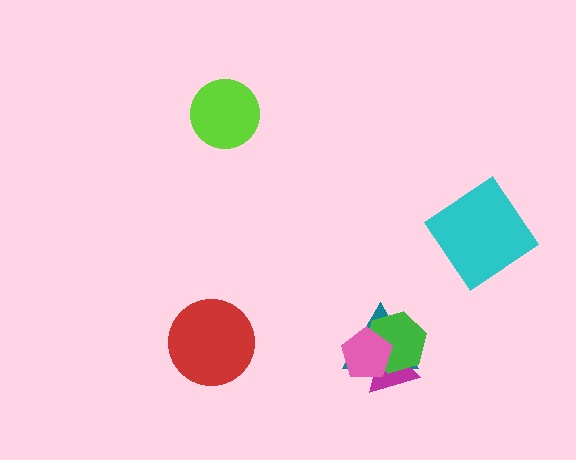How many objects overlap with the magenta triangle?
3 objects overlap with the magenta triangle.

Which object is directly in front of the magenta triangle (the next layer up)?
The green hexagon is directly in front of the magenta triangle.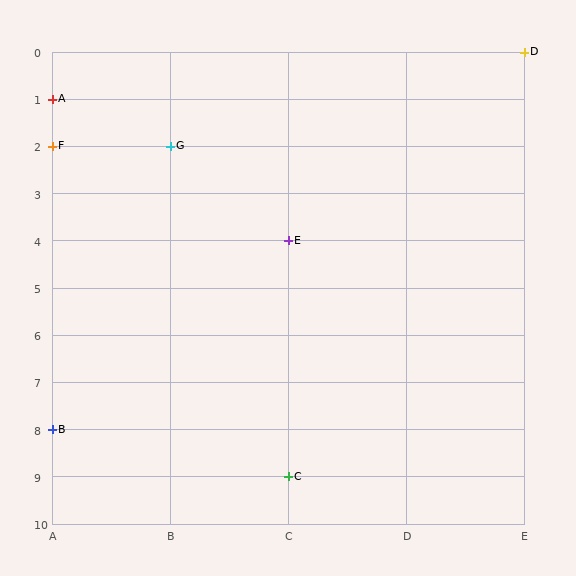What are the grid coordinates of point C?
Point C is at grid coordinates (C, 9).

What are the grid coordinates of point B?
Point B is at grid coordinates (A, 8).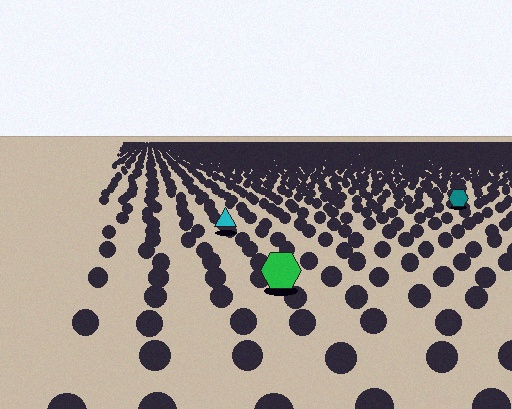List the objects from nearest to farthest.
From nearest to farthest: the green hexagon, the cyan triangle, the teal hexagon.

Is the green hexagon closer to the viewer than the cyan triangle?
Yes. The green hexagon is closer — you can tell from the texture gradient: the ground texture is coarser near it.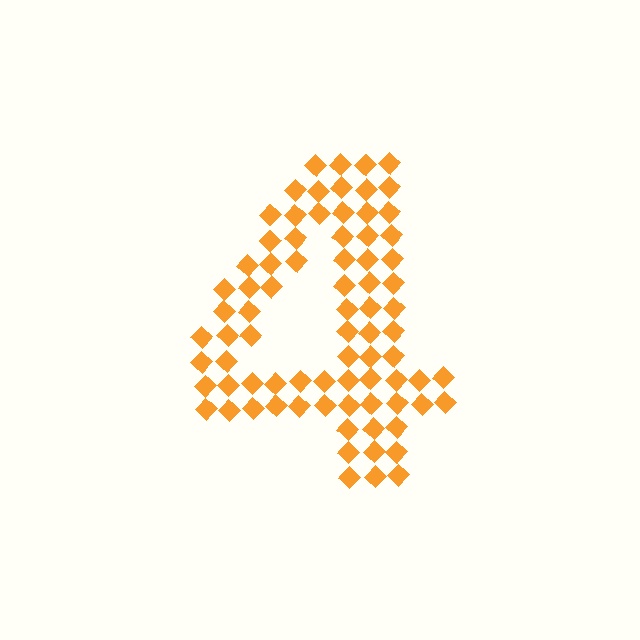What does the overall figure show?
The overall figure shows the digit 4.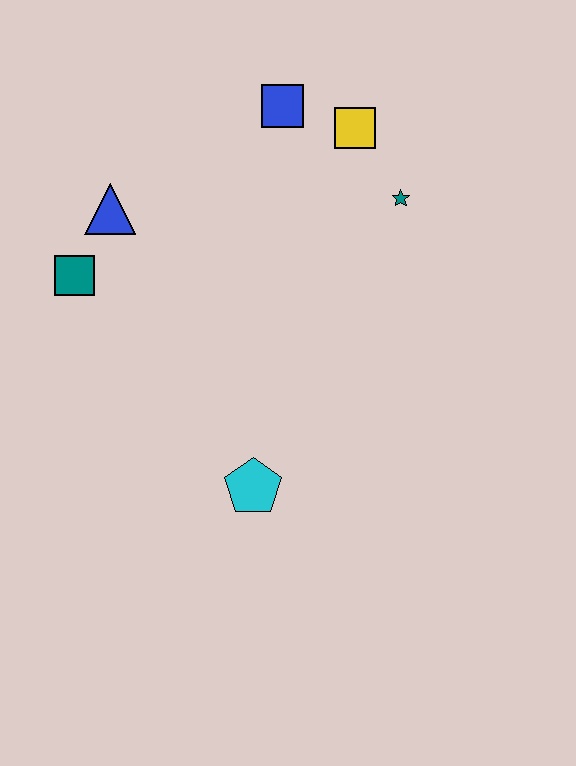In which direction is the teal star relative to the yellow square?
The teal star is below the yellow square.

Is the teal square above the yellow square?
No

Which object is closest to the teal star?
The yellow square is closest to the teal star.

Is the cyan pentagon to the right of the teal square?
Yes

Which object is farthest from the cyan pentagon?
The blue square is farthest from the cyan pentagon.